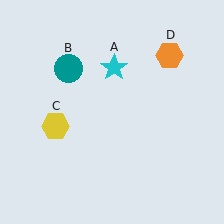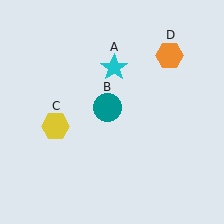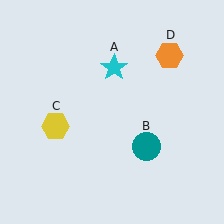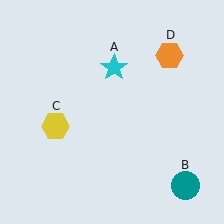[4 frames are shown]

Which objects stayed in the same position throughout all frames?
Cyan star (object A) and yellow hexagon (object C) and orange hexagon (object D) remained stationary.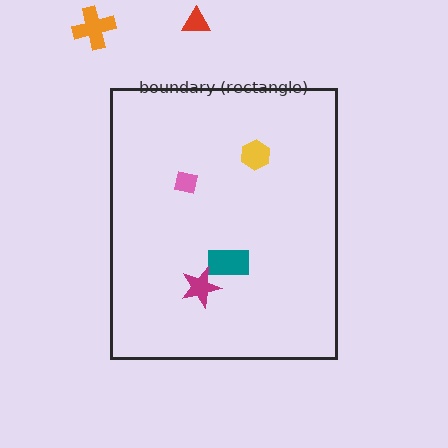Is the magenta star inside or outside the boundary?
Inside.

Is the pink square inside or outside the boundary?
Inside.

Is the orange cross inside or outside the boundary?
Outside.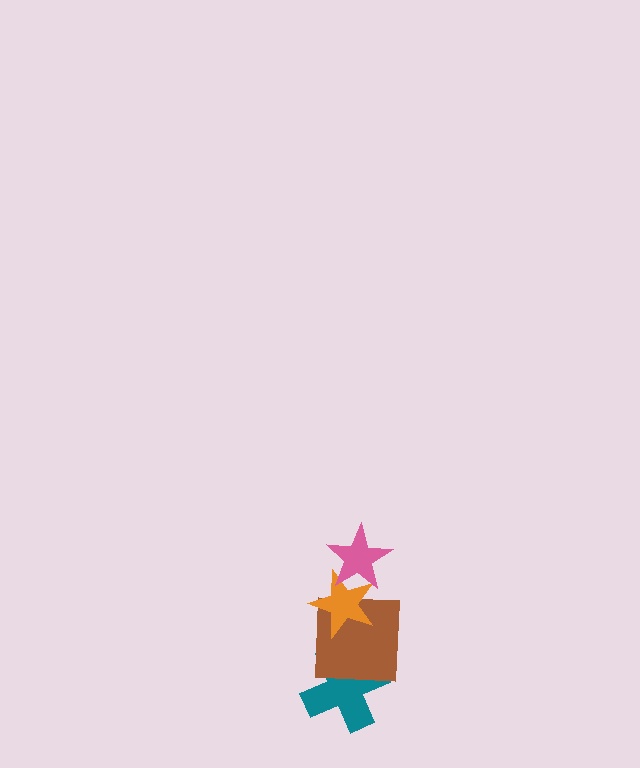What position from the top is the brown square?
The brown square is 3rd from the top.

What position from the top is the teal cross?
The teal cross is 4th from the top.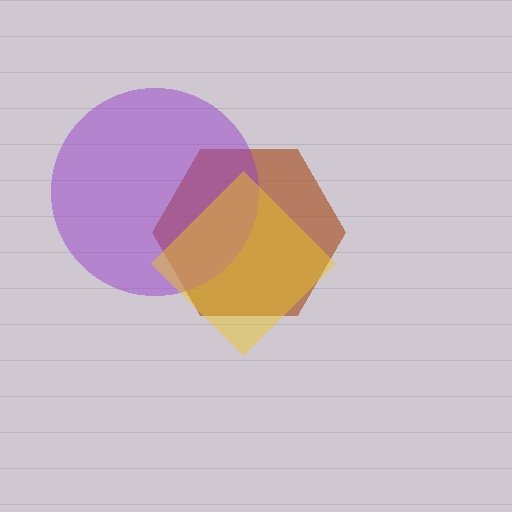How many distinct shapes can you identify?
There are 3 distinct shapes: a brown hexagon, a purple circle, a yellow diamond.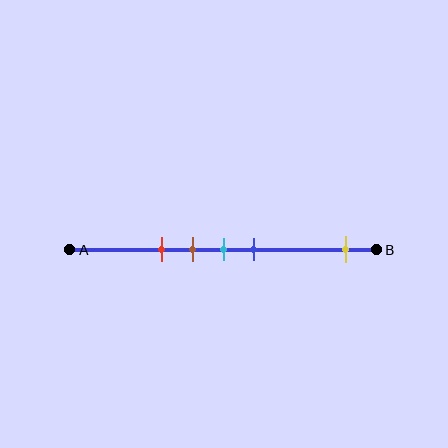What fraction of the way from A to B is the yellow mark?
The yellow mark is approximately 90% (0.9) of the way from A to B.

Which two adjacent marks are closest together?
The brown and cyan marks are the closest adjacent pair.